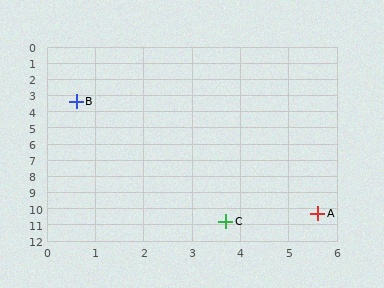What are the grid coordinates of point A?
Point A is at approximately (5.6, 10.3).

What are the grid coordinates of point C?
Point C is at approximately (3.7, 10.8).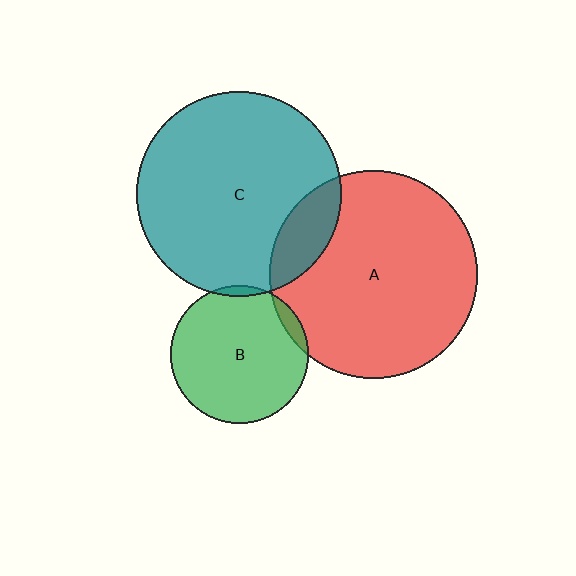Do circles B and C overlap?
Yes.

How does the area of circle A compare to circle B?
Approximately 2.3 times.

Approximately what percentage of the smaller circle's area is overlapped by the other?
Approximately 5%.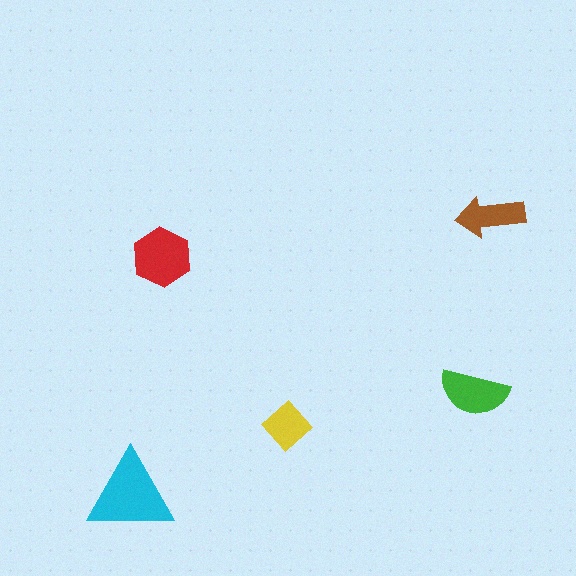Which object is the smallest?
The yellow diamond.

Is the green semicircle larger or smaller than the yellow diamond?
Larger.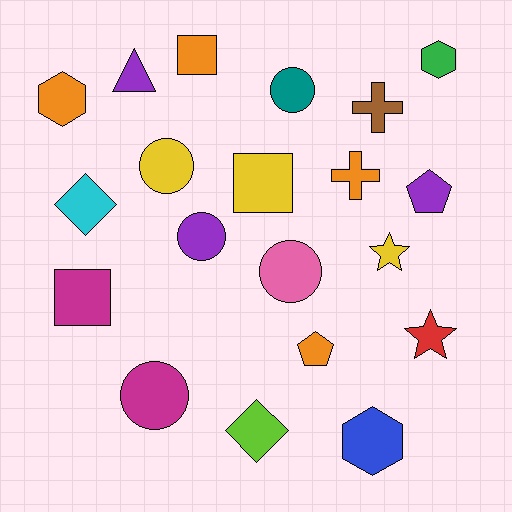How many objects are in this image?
There are 20 objects.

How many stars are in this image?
There are 2 stars.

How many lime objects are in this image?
There is 1 lime object.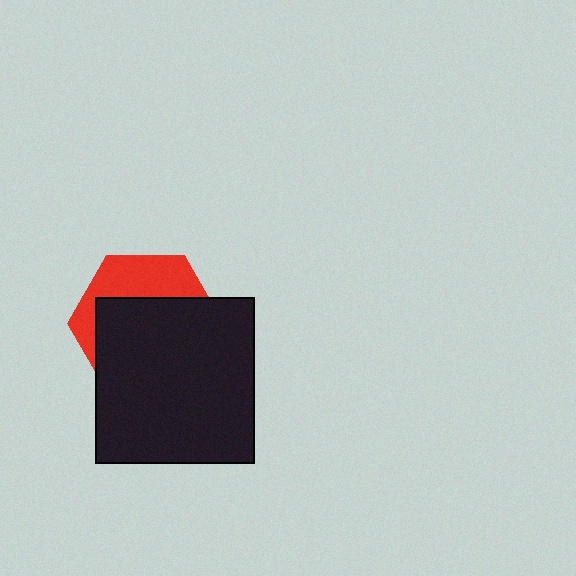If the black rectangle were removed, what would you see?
You would see the complete red hexagon.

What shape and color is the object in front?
The object in front is a black rectangle.